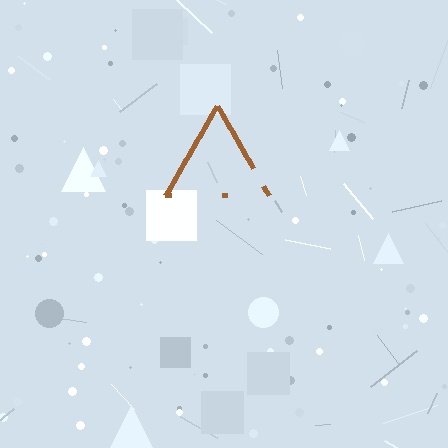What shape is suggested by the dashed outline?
The dashed outline suggests a triangle.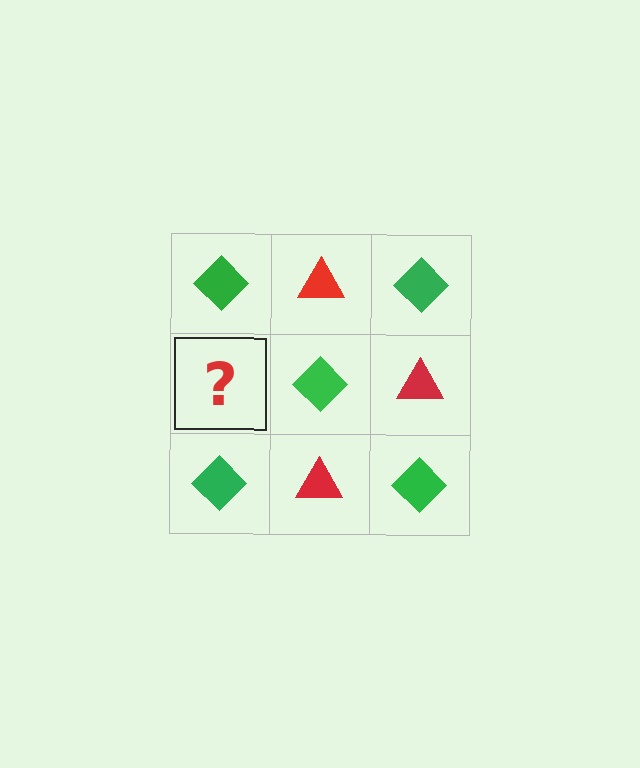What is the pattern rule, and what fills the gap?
The rule is that it alternates green diamond and red triangle in a checkerboard pattern. The gap should be filled with a red triangle.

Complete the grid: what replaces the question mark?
The question mark should be replaced with a red triangle.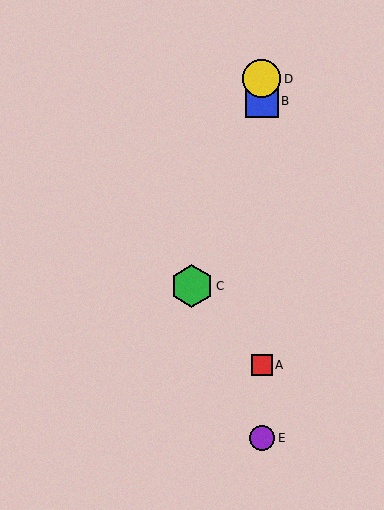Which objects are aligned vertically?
Objects A, B, D, E are aligned vertically.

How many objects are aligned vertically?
4 objects (A, B, D, E) are aligned vertically.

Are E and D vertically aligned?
Yes, both are at x≈262.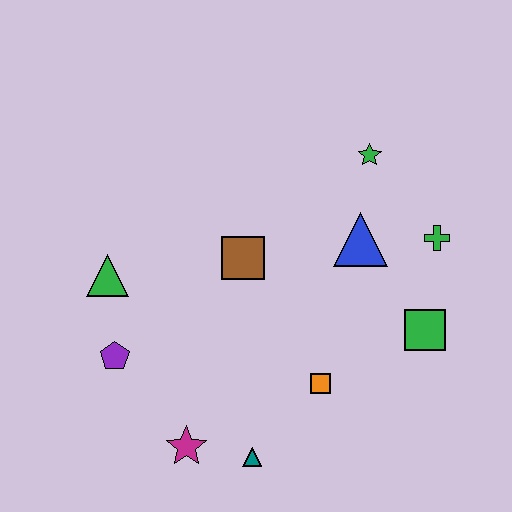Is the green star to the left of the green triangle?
No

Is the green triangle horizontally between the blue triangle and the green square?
No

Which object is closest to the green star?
The blue triangle is closest to the green star.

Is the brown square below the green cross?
Yes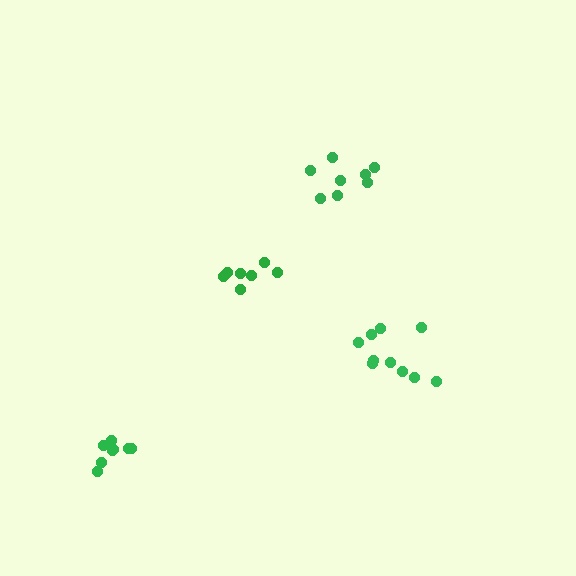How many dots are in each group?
Group 1: 7 dots, Group 2: 8 dots, Group 3: 10 dots, Group 4: 8 dots (33 total).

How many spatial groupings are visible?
There are 4 spatial groupings.